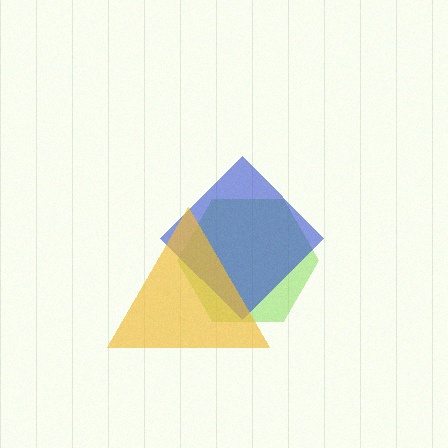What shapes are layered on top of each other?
The layered shapes are: a lime hexagon, a blue diamond, a yellow triangle.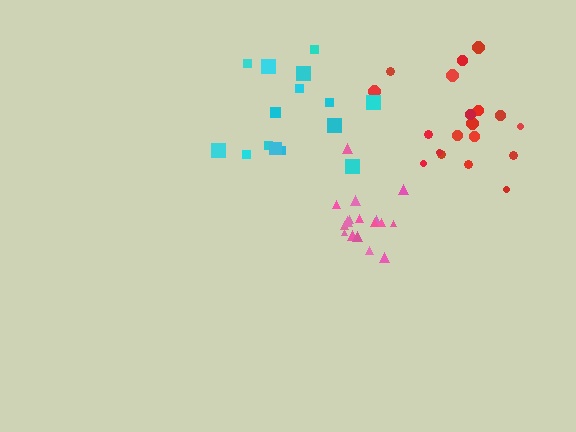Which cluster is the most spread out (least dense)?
Cyan.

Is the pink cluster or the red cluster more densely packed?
Pink.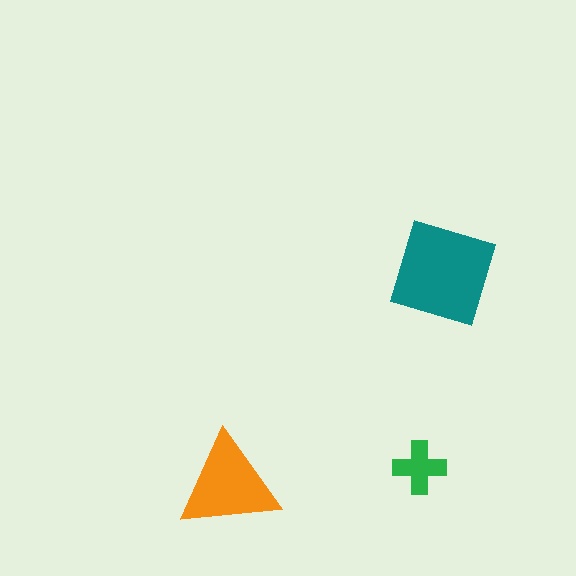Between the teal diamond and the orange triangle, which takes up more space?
The teal diamond.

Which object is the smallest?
The green cross.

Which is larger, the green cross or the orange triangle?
The orange triangle.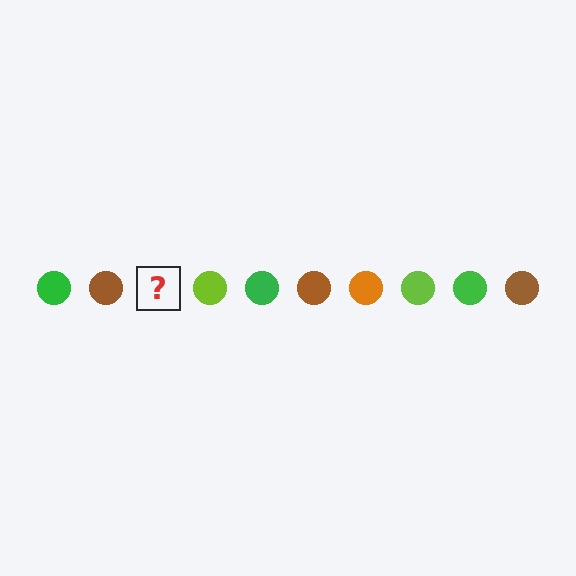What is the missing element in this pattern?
The missing element is an orange circle.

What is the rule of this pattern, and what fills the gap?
The rule is that the pattern cycles through green, brown, orange, lime circles. The gap should be filled with an orange circle.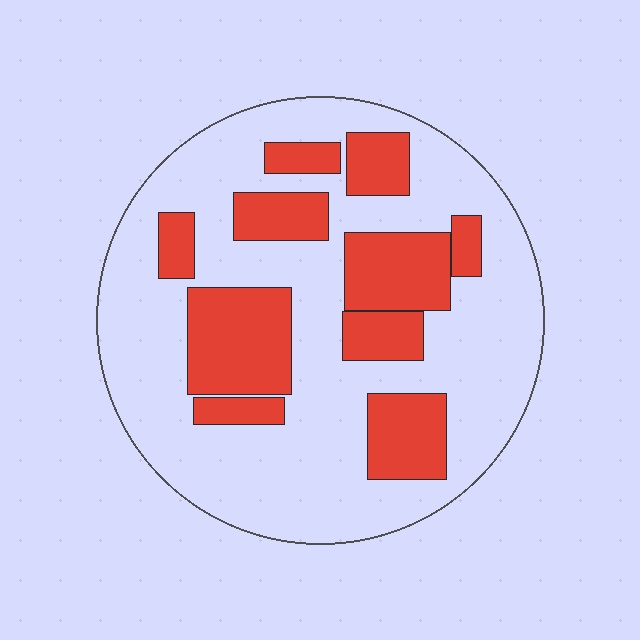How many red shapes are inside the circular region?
10.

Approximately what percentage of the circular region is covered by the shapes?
Approximately 30%.